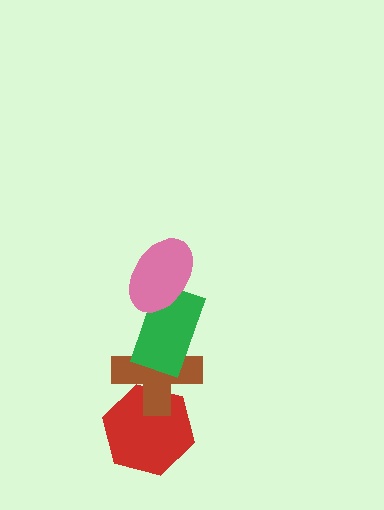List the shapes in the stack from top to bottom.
From top to bottom: the pink ellipse, the green rectangle, the brown cross, the red hexagon.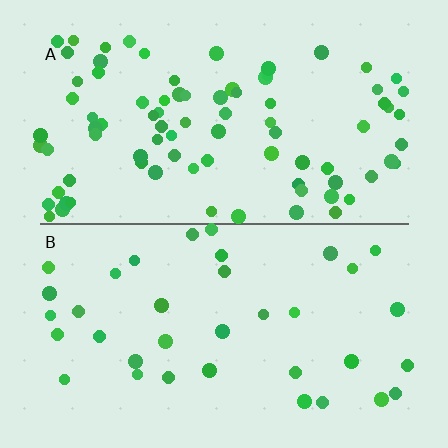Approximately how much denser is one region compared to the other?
Approximately 2.4× — region A over region B.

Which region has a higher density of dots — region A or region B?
A (the top).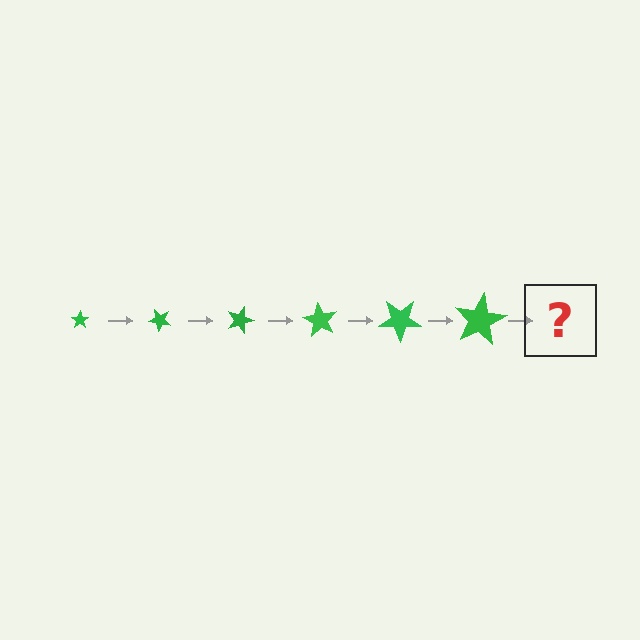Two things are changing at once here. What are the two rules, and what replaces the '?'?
The two rules are that the star grows larger each step and it rotates 45 degrees each step. The '?' should be a star, larger than the previous one and rotated 270 degrees from the start.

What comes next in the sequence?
The next element should be a star, larger than the previous one and rotated 270 degrees from the start.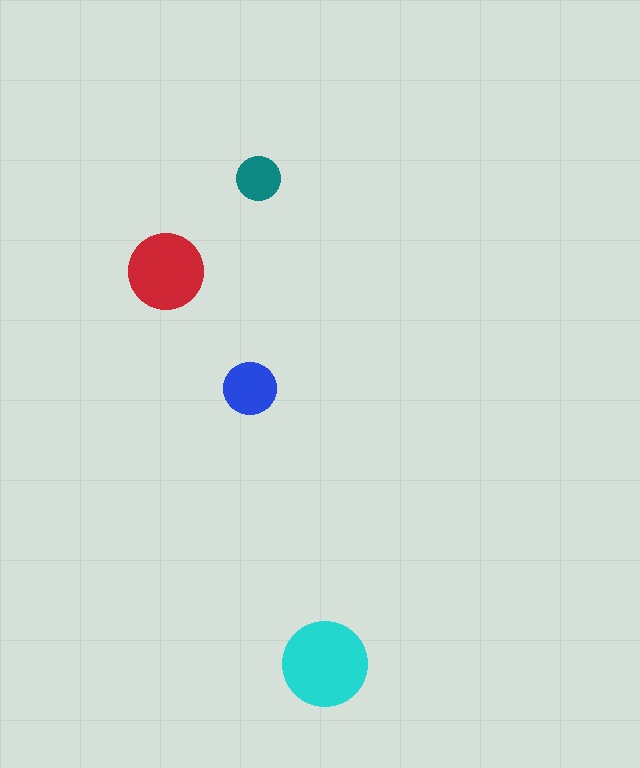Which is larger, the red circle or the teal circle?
The red one.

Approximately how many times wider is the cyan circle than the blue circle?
About 1.5 times wider.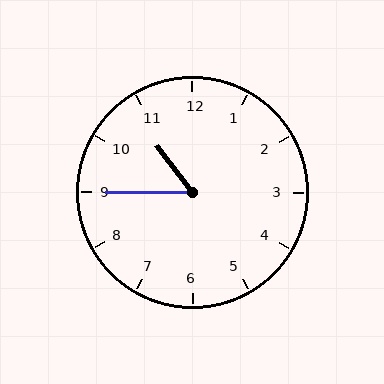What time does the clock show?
10:45.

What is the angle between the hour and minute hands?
Approximately 52 degrees.